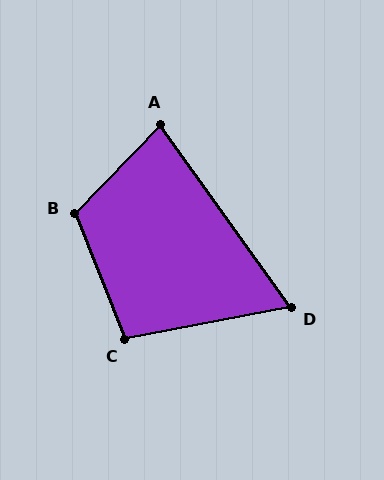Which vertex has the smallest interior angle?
D, at approximately 65 degrees.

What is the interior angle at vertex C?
Approximately 101 degrees (obtuse).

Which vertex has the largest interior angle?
B, at approximately 115 degrees.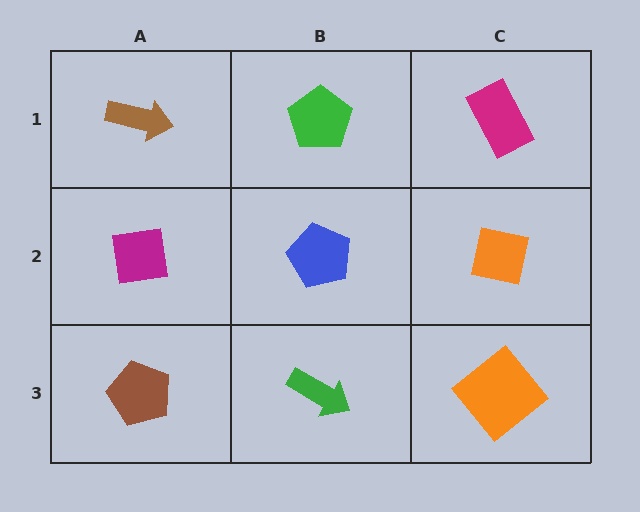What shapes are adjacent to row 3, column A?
A magenta square (row 2, column A), a green arrow (row 3, column B).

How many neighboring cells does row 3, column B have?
3.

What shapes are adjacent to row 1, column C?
An orange square (row 2, column C), a green pentagon (row 1, column B).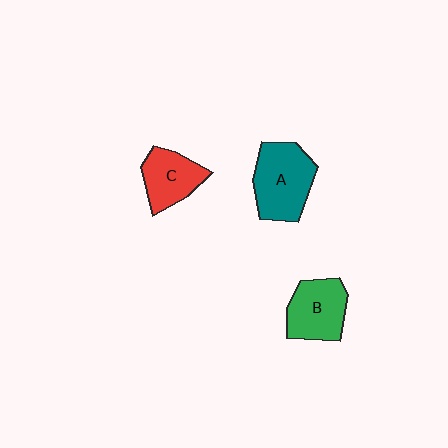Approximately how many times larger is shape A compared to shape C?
Approximately 1.4 times.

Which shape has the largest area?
Shape A (teal).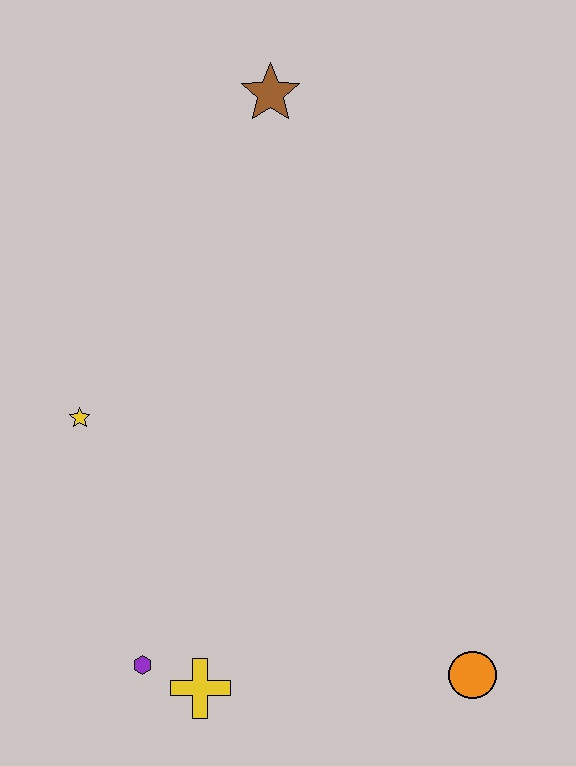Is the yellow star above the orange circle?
Yes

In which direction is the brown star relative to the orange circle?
The brown star is above the orange circle.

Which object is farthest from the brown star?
The orange circle is farthest from the brown star.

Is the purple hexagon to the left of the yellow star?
No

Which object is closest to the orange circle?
The yellow cross is closest to the orange circle.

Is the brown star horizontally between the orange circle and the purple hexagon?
Yes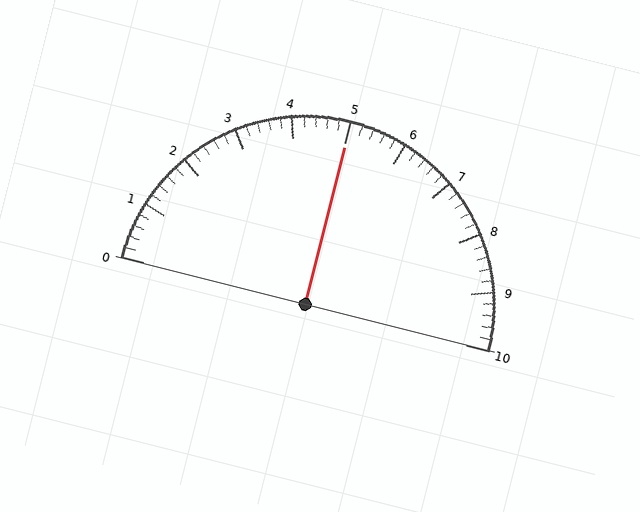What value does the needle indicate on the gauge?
The needle indicates approximately 5.0.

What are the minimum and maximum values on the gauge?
The gauge ranges from 0 to 10.